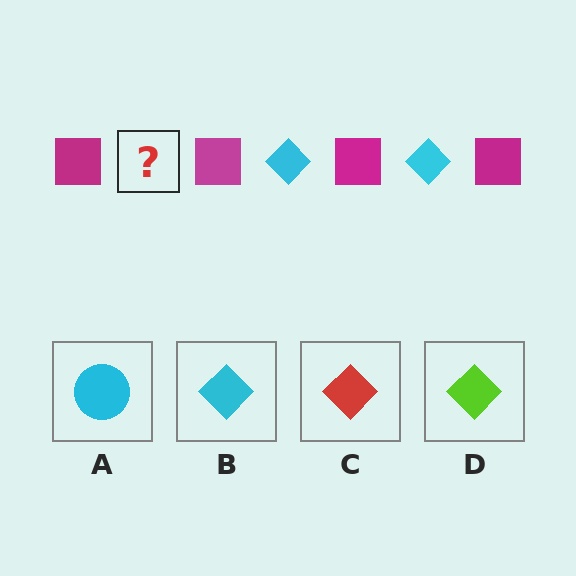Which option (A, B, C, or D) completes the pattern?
B.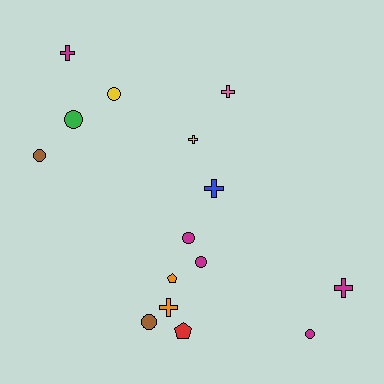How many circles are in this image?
There are 7 circles.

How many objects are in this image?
There are 15 objects.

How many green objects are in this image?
There is 1 green object.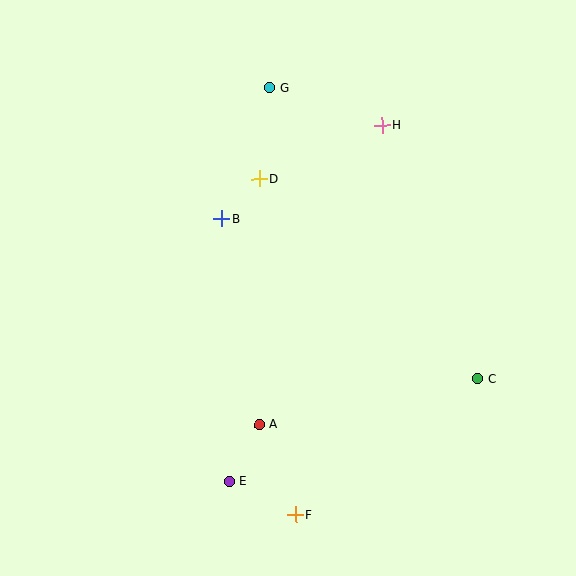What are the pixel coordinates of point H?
Point H is at (382, 125).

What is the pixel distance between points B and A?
The distance between B and A is 210 pixels.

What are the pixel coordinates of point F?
Point F is at (296, 515).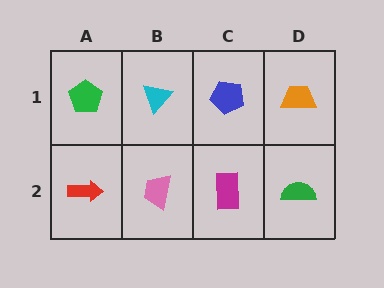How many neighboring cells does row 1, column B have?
3.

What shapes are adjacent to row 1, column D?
A green semicircle (row 2, column D), a blue pentagon (row 1, column C).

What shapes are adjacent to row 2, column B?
A cyan triangle (row 1, column B), a red arrow (row 2, column A), a magenta rectangle (row 2, column C).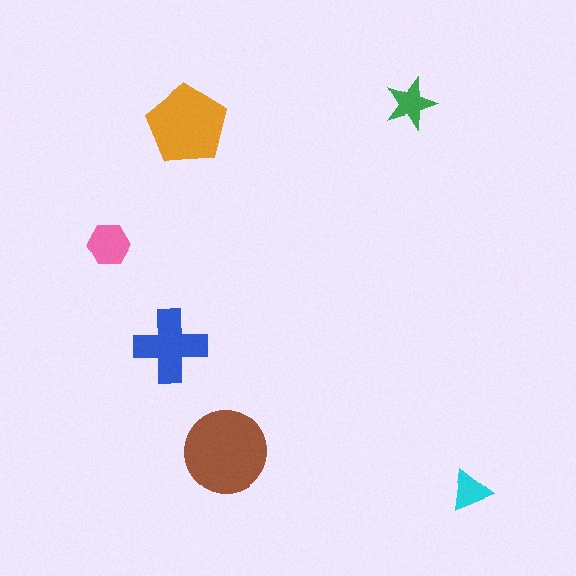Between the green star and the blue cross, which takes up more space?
The blue cross.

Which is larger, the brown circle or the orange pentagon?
The brown circle.